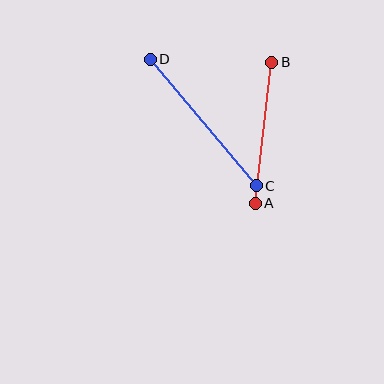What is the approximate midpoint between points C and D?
The midpoint is at approximately (203, 122) pixels.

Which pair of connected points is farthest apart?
Points C and D are farthest apart.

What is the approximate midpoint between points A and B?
The midpoint is at approximately (264, 133) pixels.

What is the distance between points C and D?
The distance is approximately 165 pixels.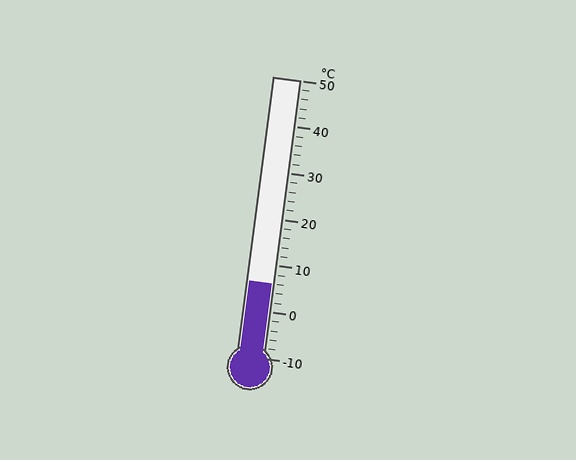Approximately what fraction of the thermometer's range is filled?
The thermometer is filled to approximately 25% of its range.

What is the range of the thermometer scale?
The thermometer scale ranges from -10°C to 50°C.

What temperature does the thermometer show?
The thermometer shows approximately 6°C.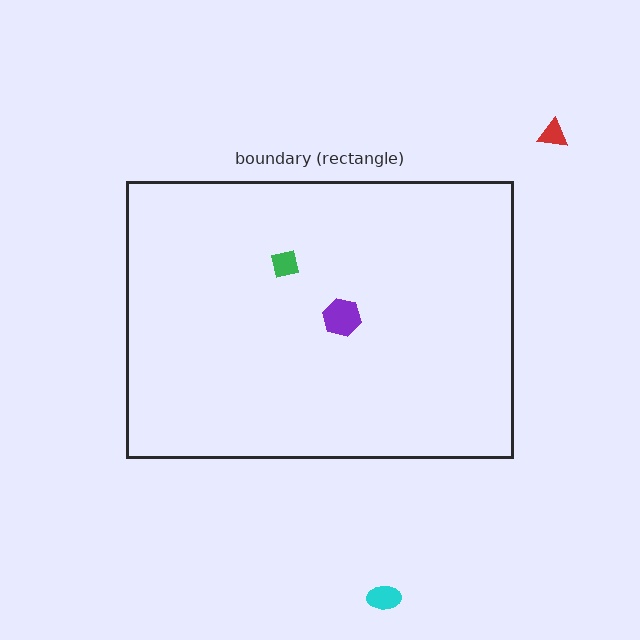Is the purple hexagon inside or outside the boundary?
Inside.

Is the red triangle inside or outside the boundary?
Outside.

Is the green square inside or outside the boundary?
Inside.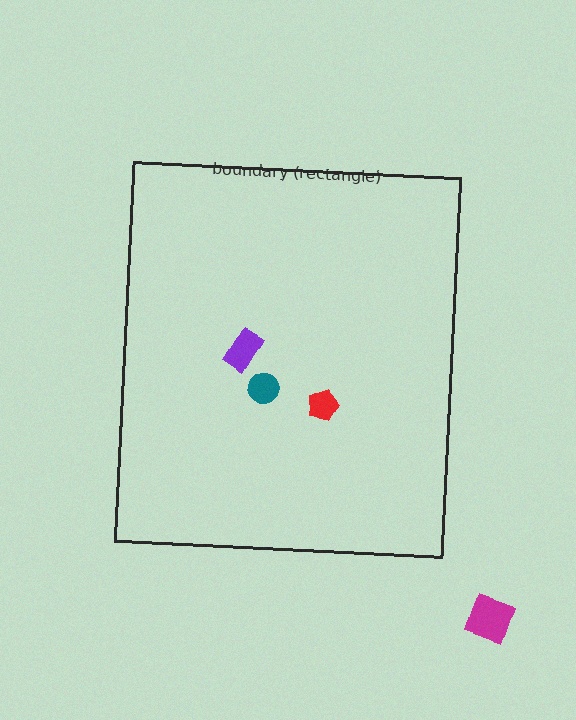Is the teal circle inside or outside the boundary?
Inside.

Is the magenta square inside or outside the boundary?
Outside.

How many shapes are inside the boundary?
3 inside, 1 outside.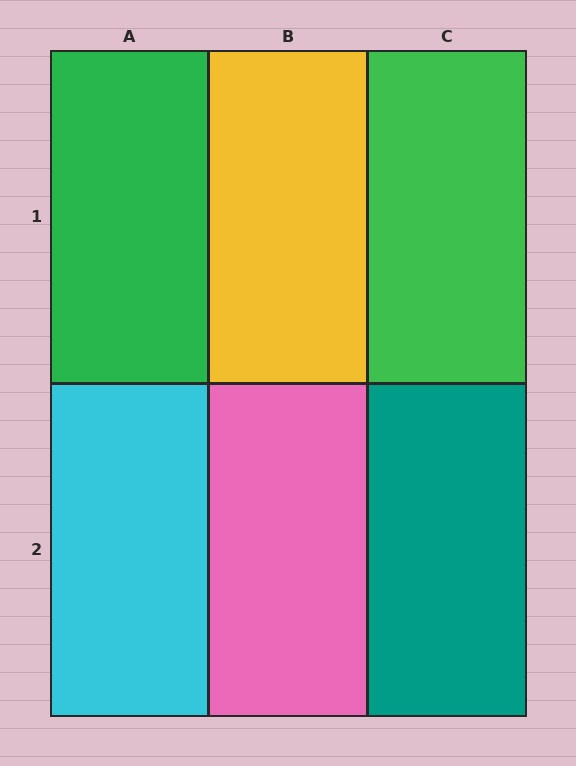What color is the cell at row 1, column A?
Green.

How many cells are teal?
1 cell is teal.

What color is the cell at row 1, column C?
Green.